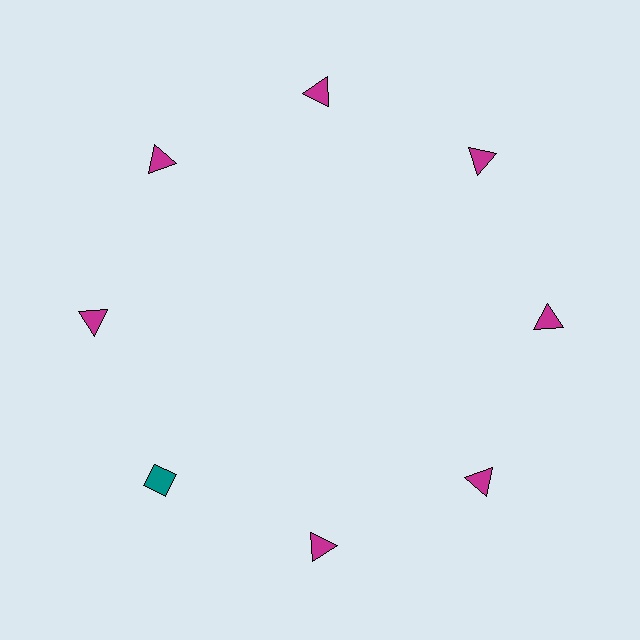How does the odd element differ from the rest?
It differs in both color (teal instead of magenta) and shape (diamond instead of triangle).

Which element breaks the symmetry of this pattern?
The teal diamond at roughly the 8 o'clock position breaks the symmetry. All other shapes are magenta triangles.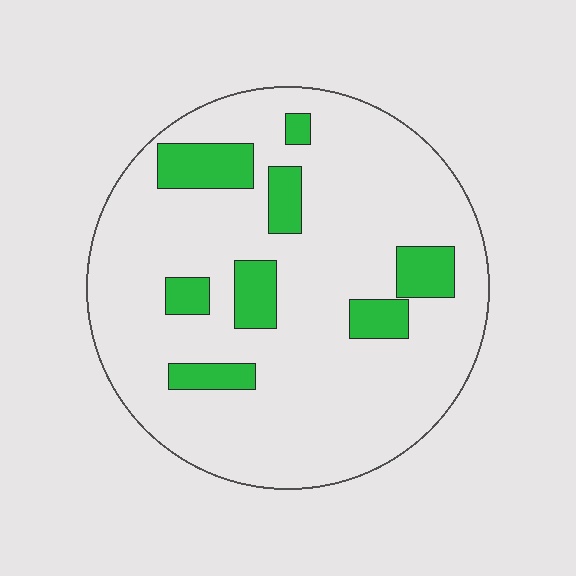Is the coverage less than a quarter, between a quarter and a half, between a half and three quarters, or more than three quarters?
Less than a quarter.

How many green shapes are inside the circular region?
8.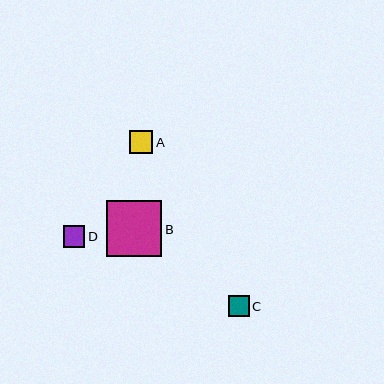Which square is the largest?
Square B is the largest with a size of approximately 56 pixels.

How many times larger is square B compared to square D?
Square B is approximately 2.6 times the size of square D.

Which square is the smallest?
Square C is the smallest with a size of approximately 20 pixels.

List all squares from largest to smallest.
From largest to smallest: B, A, D, C.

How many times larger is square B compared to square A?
Square B is approximately 2.4 times the size of square A.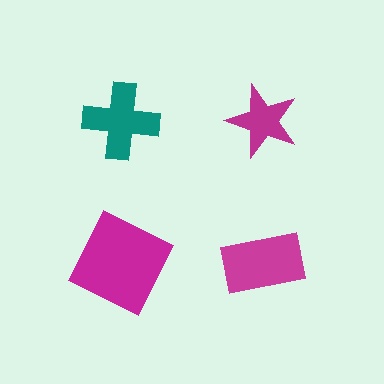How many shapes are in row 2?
2 shapes.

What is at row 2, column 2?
A magenta rectangle.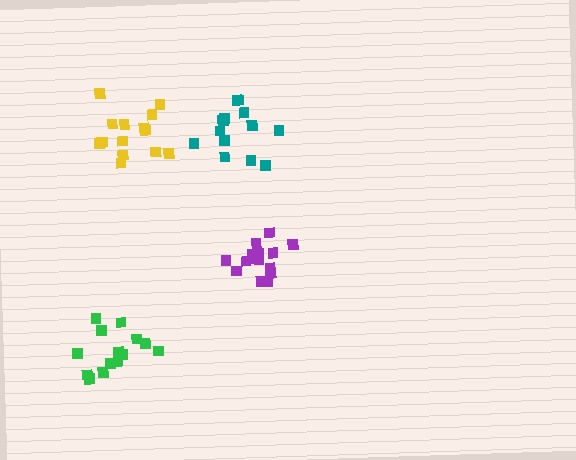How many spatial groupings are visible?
There are 4 spatial groupings.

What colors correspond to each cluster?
The clusters are colored: purple, green, yellow, teal.